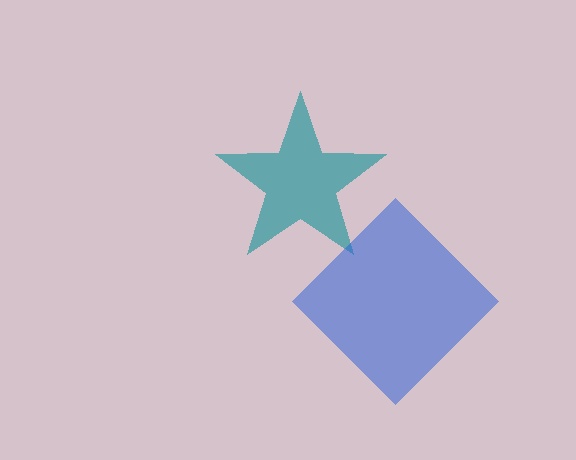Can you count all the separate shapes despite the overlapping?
Yes, there are 2 separate shapes.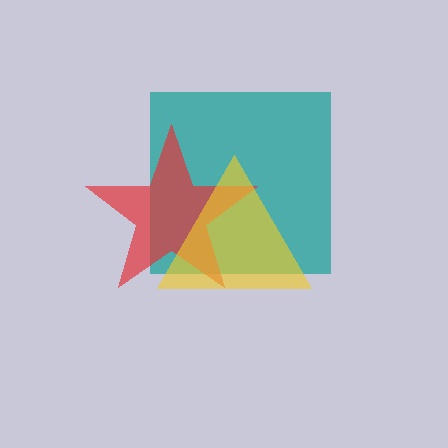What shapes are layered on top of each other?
The layered shapes are: a teal square, a red star, a yellow triangle.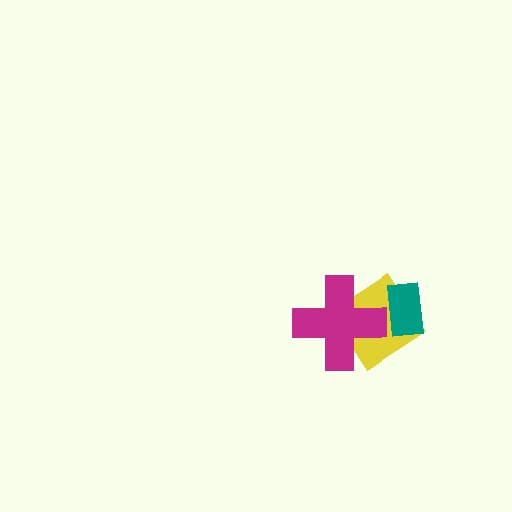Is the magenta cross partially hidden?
No, no other shape covers it.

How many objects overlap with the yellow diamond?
2 objects overlap with the yellow diamond.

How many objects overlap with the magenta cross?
1 object overlaps with the magenta cross.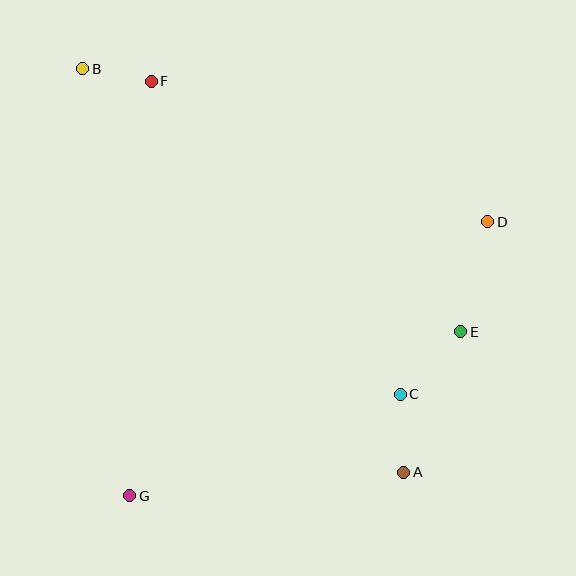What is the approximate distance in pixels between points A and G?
The distance between A and G is approximately 275 pixels.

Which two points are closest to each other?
Points B and F are closest to each other.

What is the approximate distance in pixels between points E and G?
The distance between E and G is approximately 369 pixels.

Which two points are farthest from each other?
Points A and B are farthest from each other.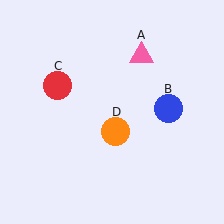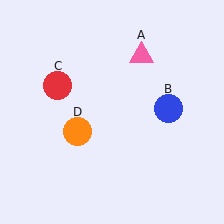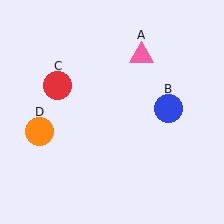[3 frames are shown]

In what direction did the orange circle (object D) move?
The orange circle (object D) moved left.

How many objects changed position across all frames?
1 object changed position: orange circle (object D).